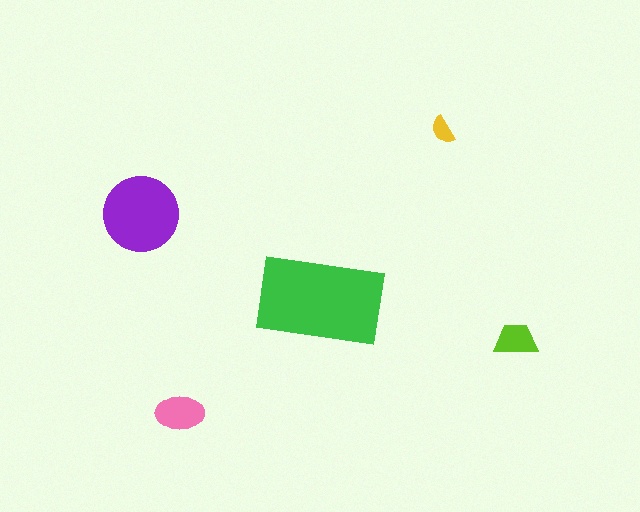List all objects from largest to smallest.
The green rectangle, the purple circle, the pink ellipse, the lime trapezoid, the yellow semicircle.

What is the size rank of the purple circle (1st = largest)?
2nd.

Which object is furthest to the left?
The purple circle is leftmost.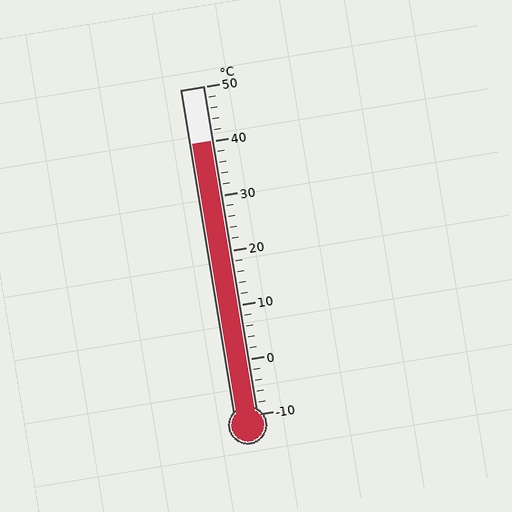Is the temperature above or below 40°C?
The temperature is at 40°C.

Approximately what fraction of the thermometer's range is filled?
The thermometer is filled to approximately 85% of its range.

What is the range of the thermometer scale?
The thermometer scale ranges from -10°C to 50°C.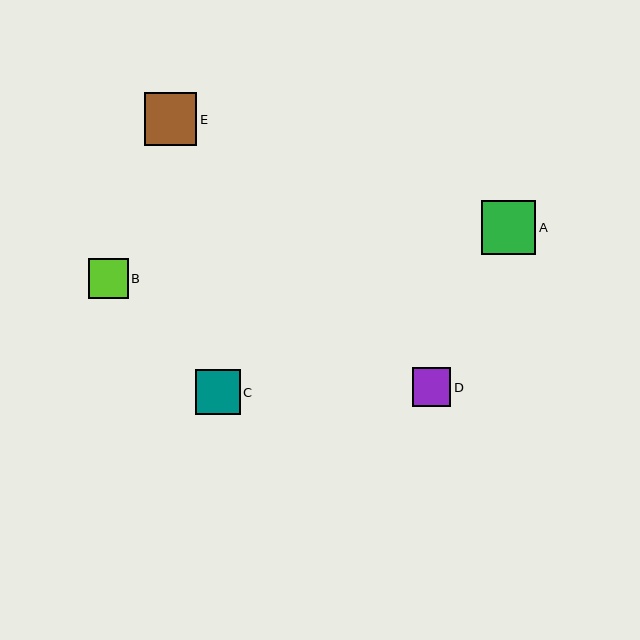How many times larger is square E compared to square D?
Square E is approximately 1.4 times the size of square D.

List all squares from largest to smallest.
From largest to smallest: A, E, C, B, D.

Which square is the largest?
Square A is the largest with a size of approximately 54 pixels.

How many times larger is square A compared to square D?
Square A is approximately 1.4 times the size of square D.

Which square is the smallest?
Square D is the smallest with a size of approximately 38 pixels.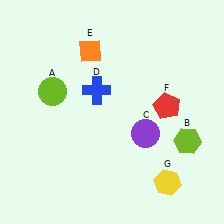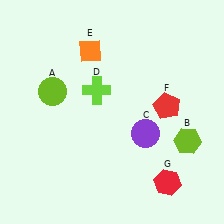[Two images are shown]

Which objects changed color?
D changed from blue to lime. G changed from yellow to red.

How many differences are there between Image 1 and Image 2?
There are 2 differences between the two images.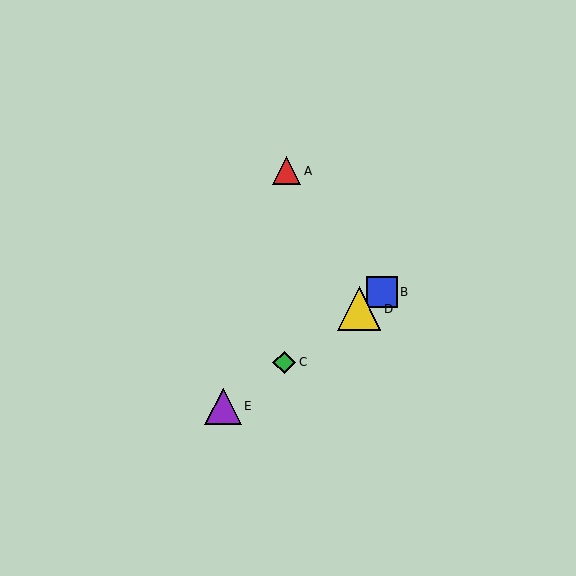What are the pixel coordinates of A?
Object A is at (287, 171).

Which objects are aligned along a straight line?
Objects B, C, D, E are aligned along a straight line.